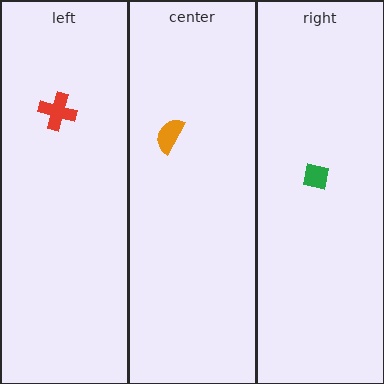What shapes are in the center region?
The orange semicircle.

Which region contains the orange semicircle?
The center region.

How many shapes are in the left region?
1.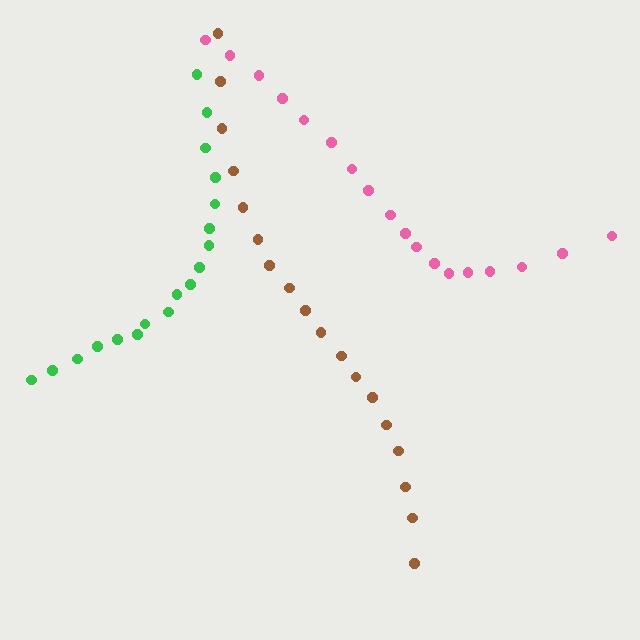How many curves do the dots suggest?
There are 3 distinct paths.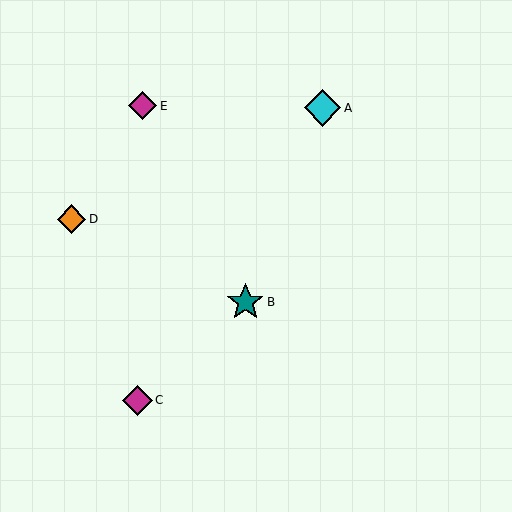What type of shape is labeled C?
Shape C is a magenta diamond.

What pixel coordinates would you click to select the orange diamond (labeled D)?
Click at (72, 219) to select the orange diamond D.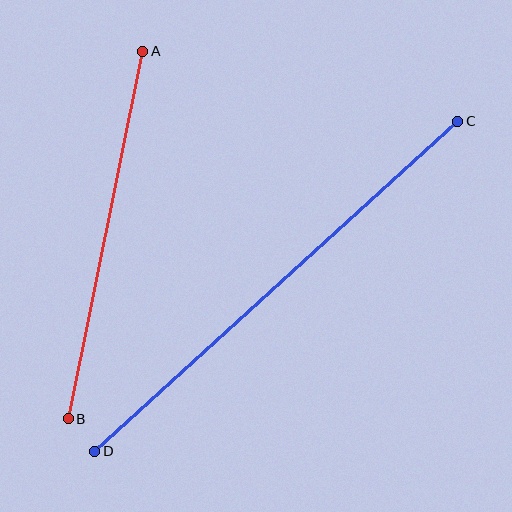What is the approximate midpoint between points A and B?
The midpoint is at approximately (106, 235) pixels.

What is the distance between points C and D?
The distance is approximately 490 pixels.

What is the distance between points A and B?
The distance is approximately 375 pixels.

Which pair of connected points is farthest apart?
Points C and D are farthest apart.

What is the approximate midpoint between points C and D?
The midpoint is at approximately (276, 286) pixels.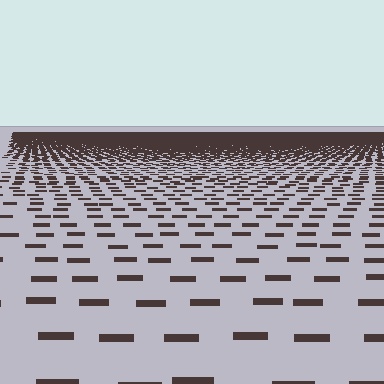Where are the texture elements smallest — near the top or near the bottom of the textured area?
Near the top.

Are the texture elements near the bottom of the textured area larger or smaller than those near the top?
Larger. Near the bottom, elements are closer to the viewer and appear at a bigger on-screen size.